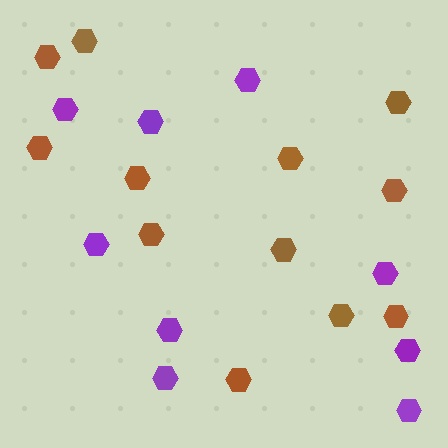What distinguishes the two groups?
There are 2 groups: one group of purple hexagons (9) and one group of brown hexagons (12).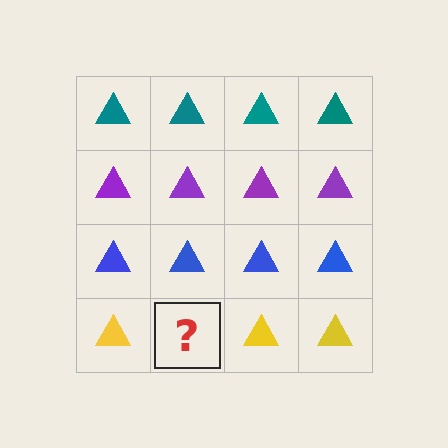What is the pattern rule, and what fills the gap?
The rule is that each row has a consistent color. The gap should be filled with a yellow triangle.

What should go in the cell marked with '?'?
The missing cell should contain a yellow triangle.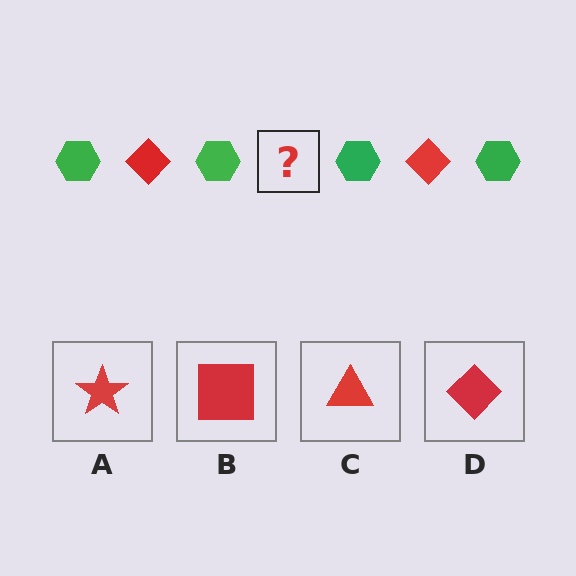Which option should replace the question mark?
Option D.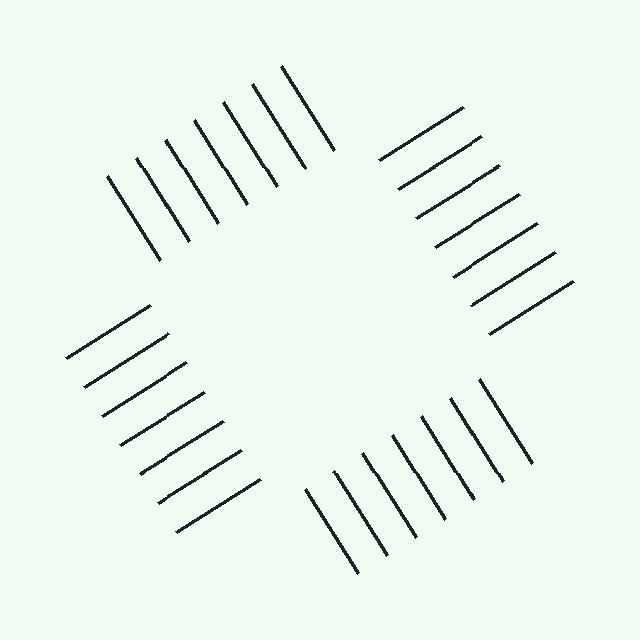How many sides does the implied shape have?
4 sides — the line-ends trace a square.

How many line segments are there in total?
28 — 7 along each of the 4 edges.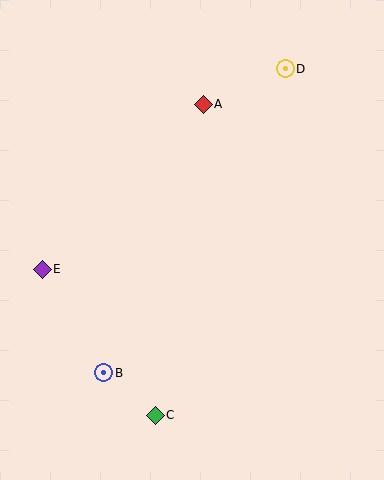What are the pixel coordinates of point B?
Point B is at (104, 373).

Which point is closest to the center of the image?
Point A at (203, 104) is closest to the center.